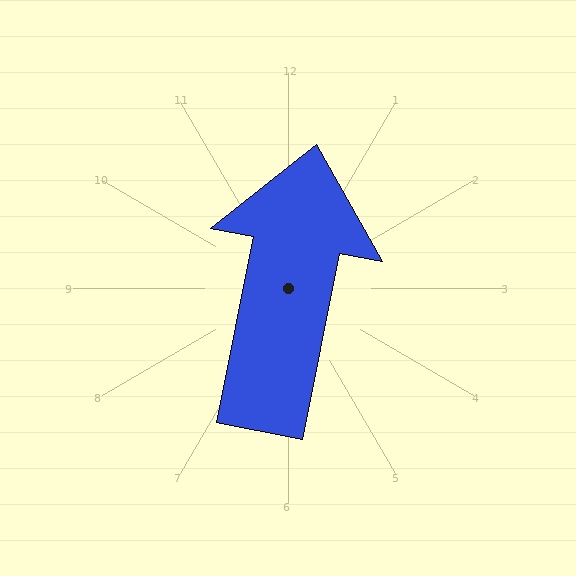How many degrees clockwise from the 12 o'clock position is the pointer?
Approximately 11 degrees.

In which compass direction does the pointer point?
North.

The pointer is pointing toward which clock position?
Roughly 12 o'clock.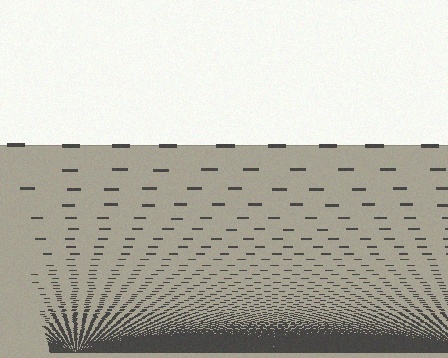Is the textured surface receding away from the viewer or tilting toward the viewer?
The surface appears to tilt toward the viewer. Texture elements get larger and sparser toward the top.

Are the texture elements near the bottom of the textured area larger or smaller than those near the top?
Smaller. The gradient is inverted — elements near the bottom are smaller and denser.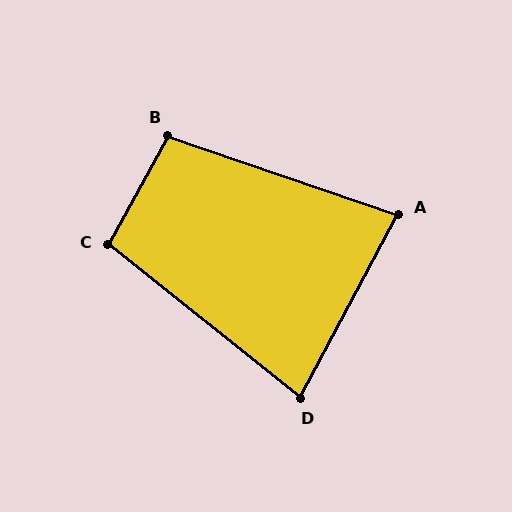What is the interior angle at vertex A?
Approximately 81 degrees (acute).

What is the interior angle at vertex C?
Approximately 99 degrees (obtuse).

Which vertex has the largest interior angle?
B, at approximately 100 degrees.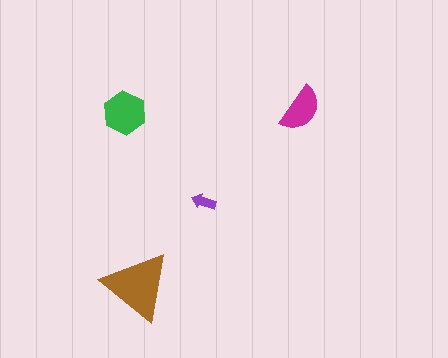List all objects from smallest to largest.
The purple arrow, the magenta semicircle, the green hexagon, the brown triangle.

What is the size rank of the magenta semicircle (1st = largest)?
3rd.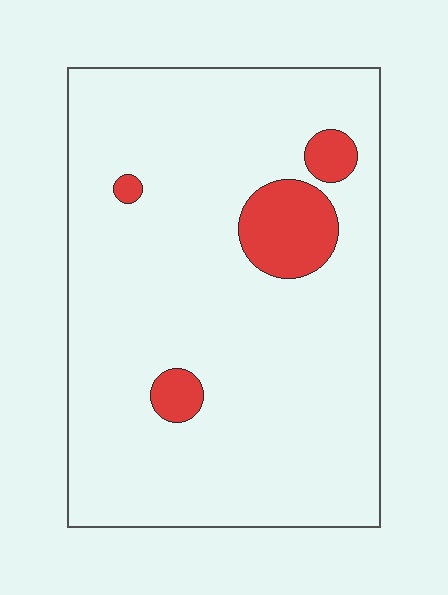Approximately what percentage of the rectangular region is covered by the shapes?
Approximately 10%.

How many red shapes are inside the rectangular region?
4.